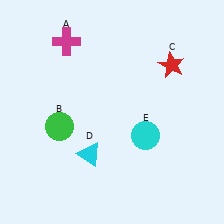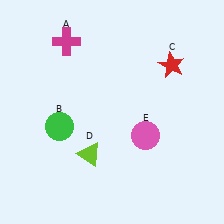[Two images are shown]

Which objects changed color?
D changed from cyan to lime. E changed from cyan to pink.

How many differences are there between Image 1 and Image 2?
There are 2 differences between the two images.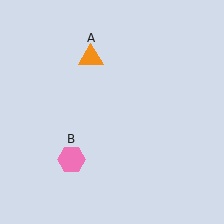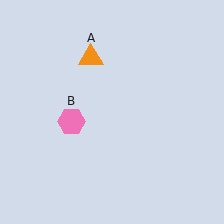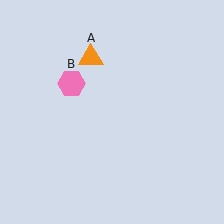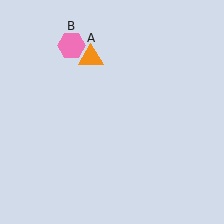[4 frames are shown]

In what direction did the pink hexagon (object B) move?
The pink hexagon (object B) moved up.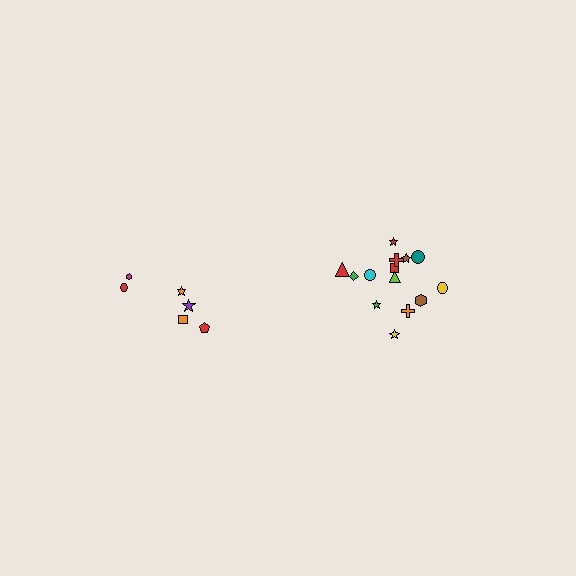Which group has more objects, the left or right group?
The right group.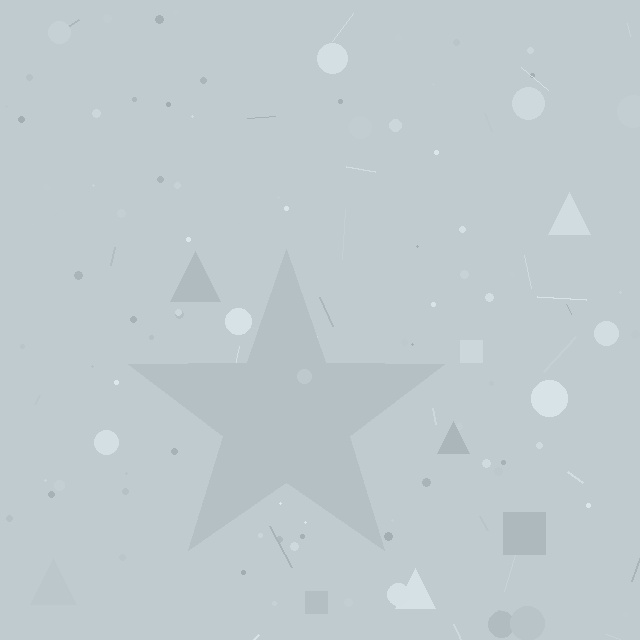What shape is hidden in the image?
A star is hidden in the image.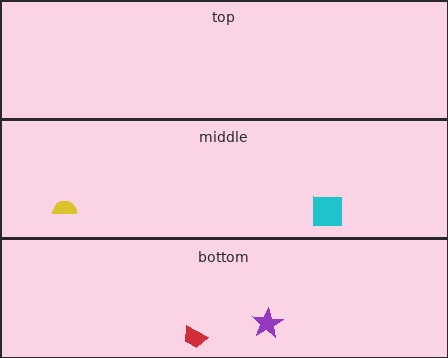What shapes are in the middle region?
The yellow semicircle, the cyan square.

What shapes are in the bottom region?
The purple star, the red trapezoid.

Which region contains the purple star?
The bottom region.